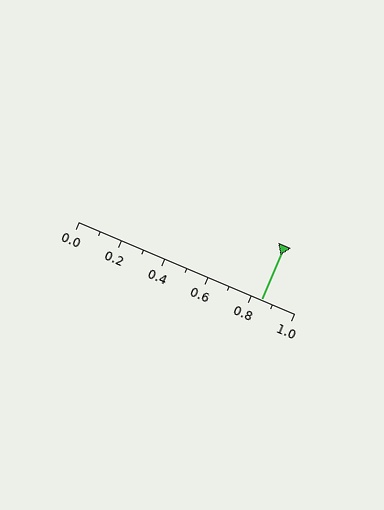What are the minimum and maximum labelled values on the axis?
The axis runs from 0.0 to 1.0.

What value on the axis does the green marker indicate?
The marker indicates approximately 0.85.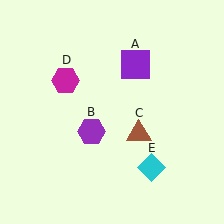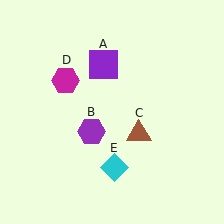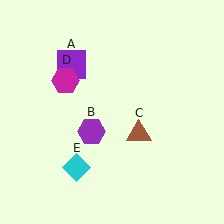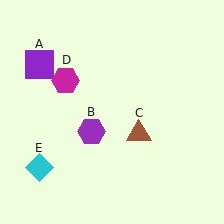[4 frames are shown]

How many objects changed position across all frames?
2 objects changed position: purple square (object A), cyan diamond (object E).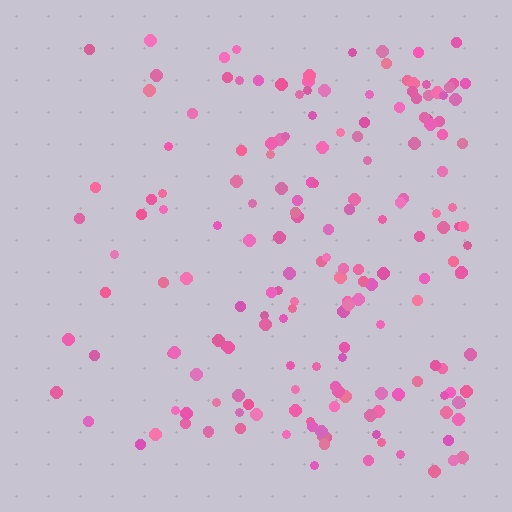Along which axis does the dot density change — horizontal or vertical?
Horizontal.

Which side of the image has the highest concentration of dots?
The right.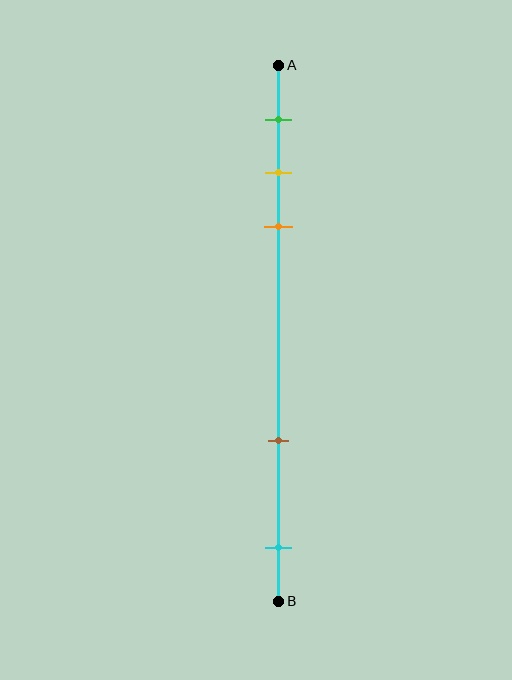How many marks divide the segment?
There are 5 marks dividing the segment.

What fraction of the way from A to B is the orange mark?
The orange mark is approximately 30% (0.3) of the way from A to B.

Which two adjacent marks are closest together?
The yellow and orange marks are the closest adjacent pair.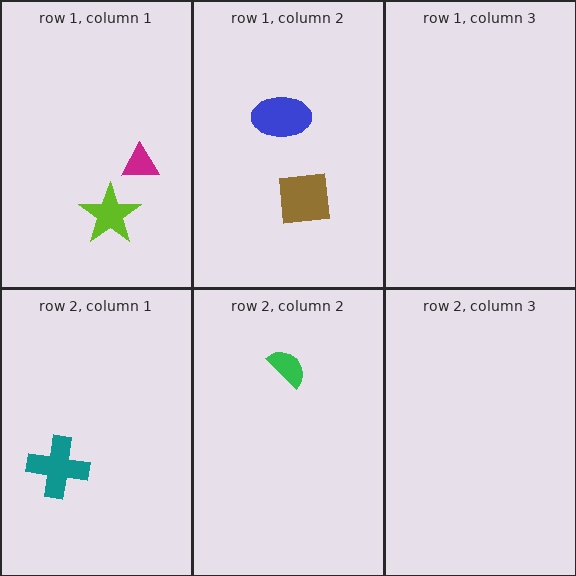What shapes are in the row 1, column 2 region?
The blue ellipse, the brown square.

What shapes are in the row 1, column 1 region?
The magenta triangle, the lime star.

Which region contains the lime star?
The row 1, column 1 region.